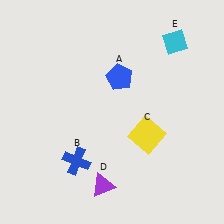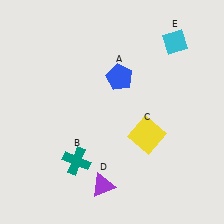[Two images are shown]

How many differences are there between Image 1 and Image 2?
There is 1 difference between the two images.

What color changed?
The cross (B) changed from blue in Image 1 to teal in Image 2.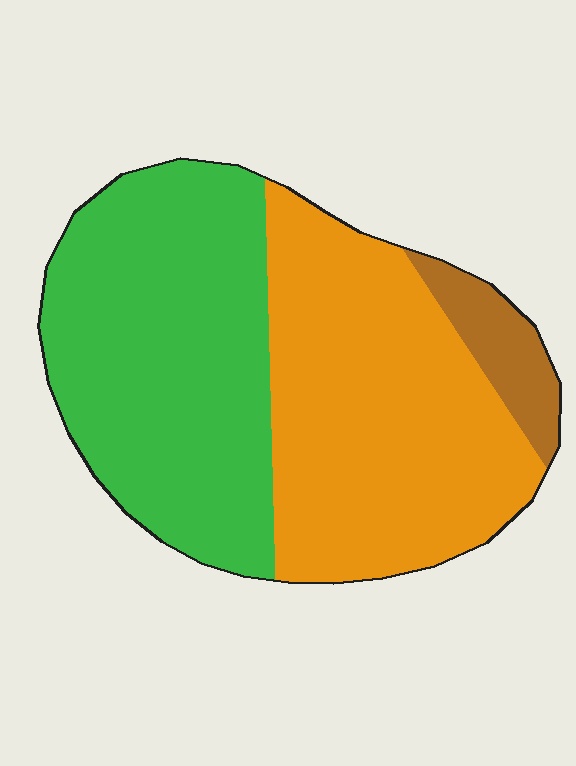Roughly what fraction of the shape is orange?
Orange takes up between a third and a half of the shape.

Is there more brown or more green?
Green.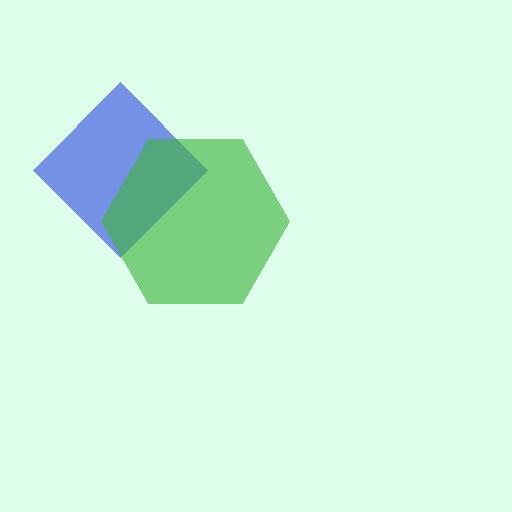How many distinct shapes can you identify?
There are 2 distinct shapes: a blue diamond, a green hexagon.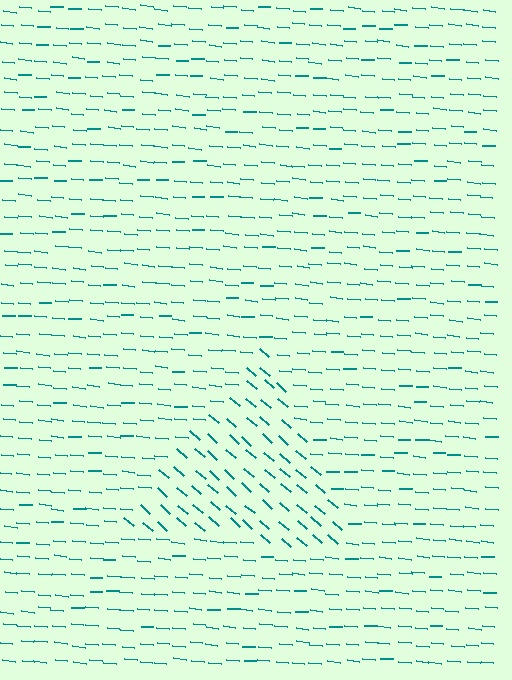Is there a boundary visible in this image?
Yes, there is a texture boundary formed by a change in line orientation.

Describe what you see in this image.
The image is filled with small teal line segments. A triangle region in the image has lines oriented differently from the surrounding lines, creating a visible texture boundary.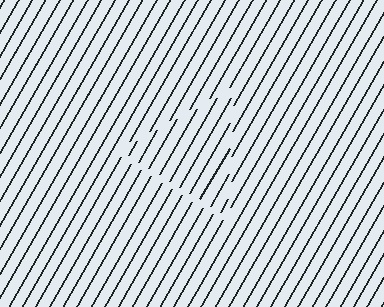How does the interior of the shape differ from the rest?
The interior of the shape contains the same grating, shifted by half a period — the contour is defined by the phase discontinuity where line-ends from the inner and outer gratings abut.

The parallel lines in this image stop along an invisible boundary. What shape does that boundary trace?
An illusory triangle. The interior of the shape contains the same grating, shifted by half a period — the contour is defined by the phase discontinuity where line-ends from the inner and outer gratings abut.